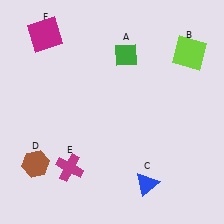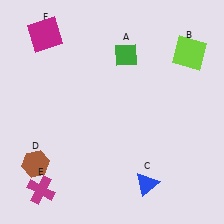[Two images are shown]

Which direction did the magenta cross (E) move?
The magenta cross (E) moved left.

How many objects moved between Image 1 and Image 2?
1 object moved between the two images.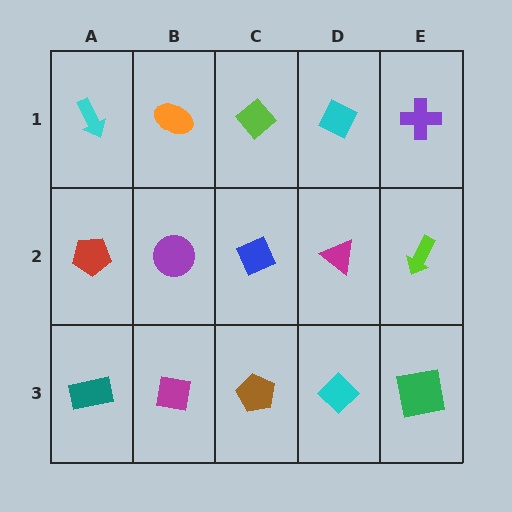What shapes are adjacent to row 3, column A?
A red pentagon (row 2, column A), a magenta square (row 3, column B).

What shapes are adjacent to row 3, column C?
A blue diamond (row 2, column C), a magenta square (row 3, column B), a cyan diamond (row 3, column D).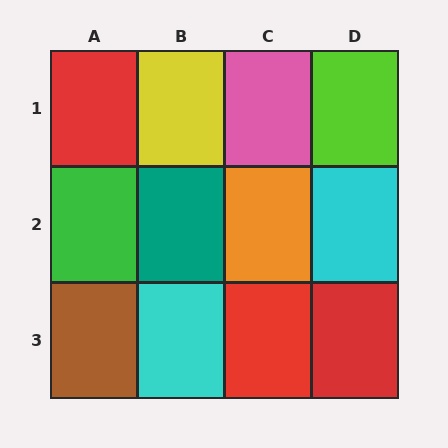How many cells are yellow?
1 cell is yellow.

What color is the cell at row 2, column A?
Green.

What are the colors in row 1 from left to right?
Red, yellow, pink, lime.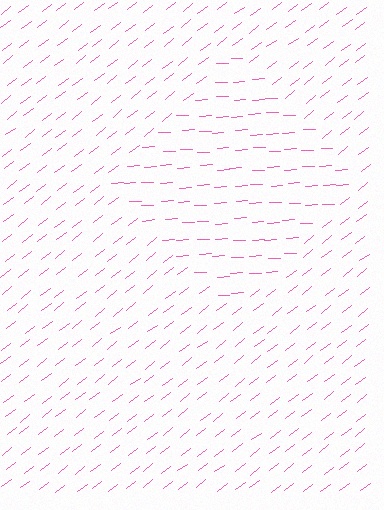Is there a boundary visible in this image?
Yes, there is a texture boundary formed by a change in line orientation.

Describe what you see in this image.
The image is filled with small pink line segments. A diamond region in the image has lines oriented differently from the surrounding lines, creating a visible texture boundary.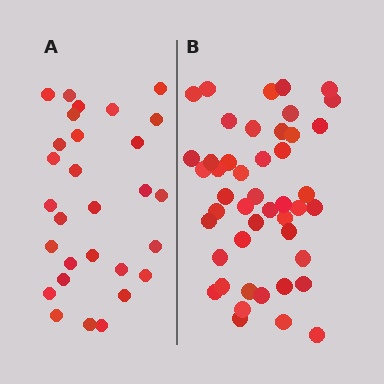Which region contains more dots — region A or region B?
Region B (the right region) has more dots.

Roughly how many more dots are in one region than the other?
Region B has approximately 15 more dots than region A.